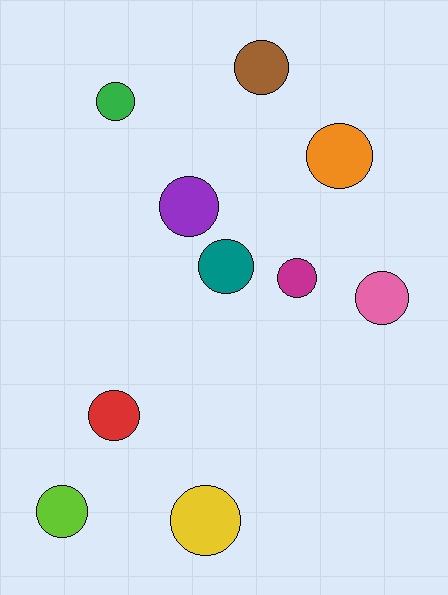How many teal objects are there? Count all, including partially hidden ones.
There is 1 teal object.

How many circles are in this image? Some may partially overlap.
There are 10 circles.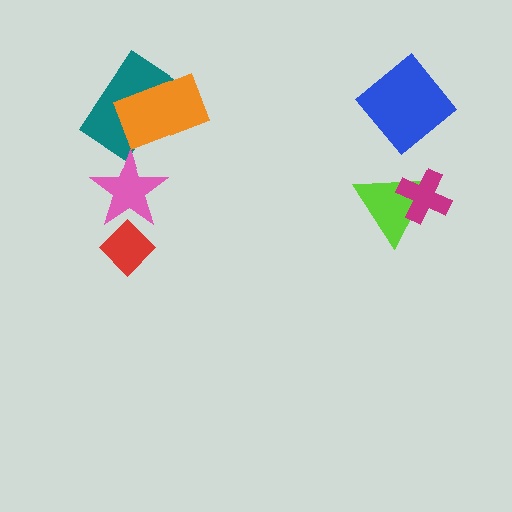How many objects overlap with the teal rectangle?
1 object overlaps with the teal rectangle.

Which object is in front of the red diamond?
The pink star is in front of the red diamond.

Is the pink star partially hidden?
No, no other shape covers it.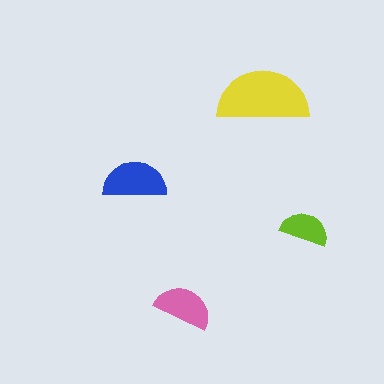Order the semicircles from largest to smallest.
the yellow one, the blue one, the pink one, the lime one.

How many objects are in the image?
There are 4 objects in the image.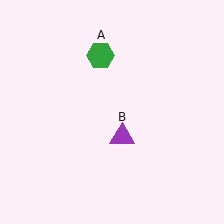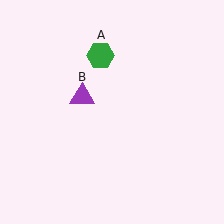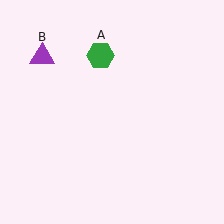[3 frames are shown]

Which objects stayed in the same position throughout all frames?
Green hexagon (object A) remained stationary.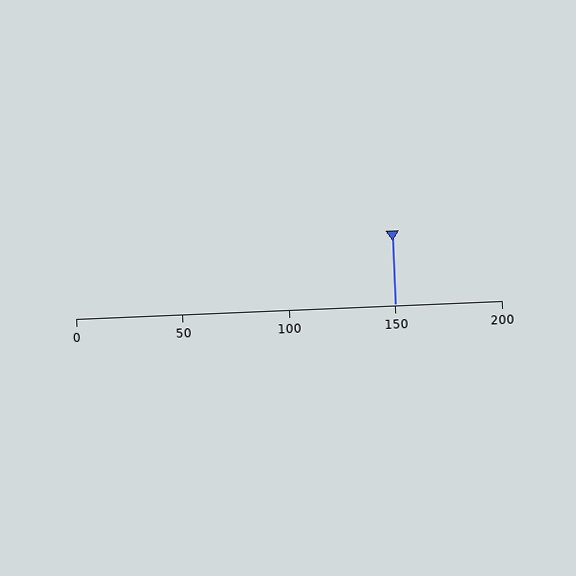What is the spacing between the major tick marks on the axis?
The major ticks are spaced 50 apart.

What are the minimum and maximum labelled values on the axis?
The axis runs from 0 to 200.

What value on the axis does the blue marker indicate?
The marker indicates approximately 150.